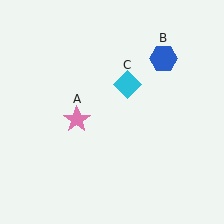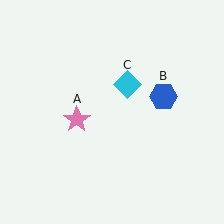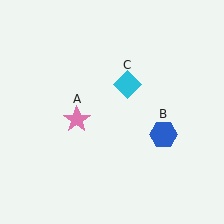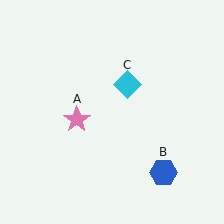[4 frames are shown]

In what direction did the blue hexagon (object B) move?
The blue hexagon (object B) moved down.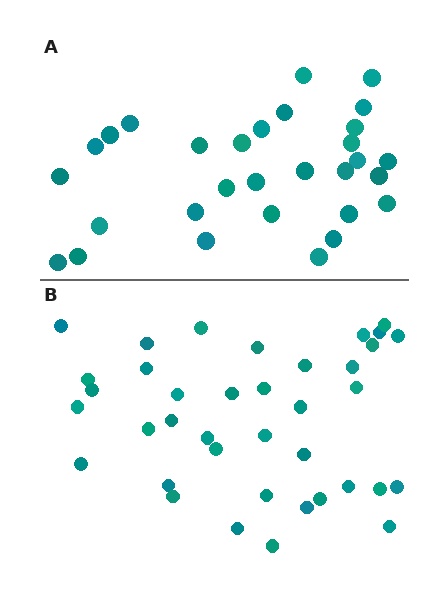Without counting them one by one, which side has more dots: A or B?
Region B (the bottom region) has more dots.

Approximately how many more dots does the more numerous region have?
Region B has roughly 8 or so more dots than region A.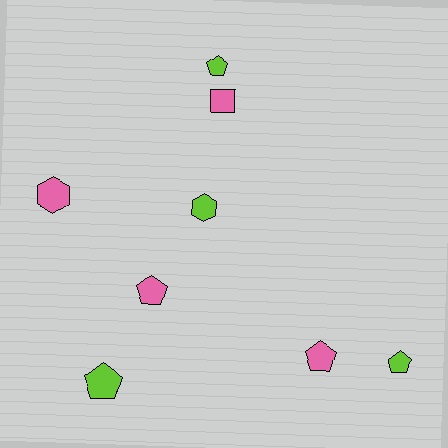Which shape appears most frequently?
Pentagon, with 5 objects.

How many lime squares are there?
There are no lime squares.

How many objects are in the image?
There are 8 objects.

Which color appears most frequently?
Pink, with 4 objects.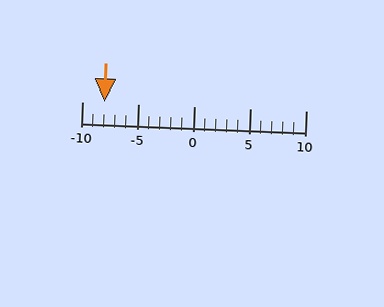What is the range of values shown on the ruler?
The ruler shows values from -10 to 10.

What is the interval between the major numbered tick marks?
The major tick marks are spaced 5 units apart.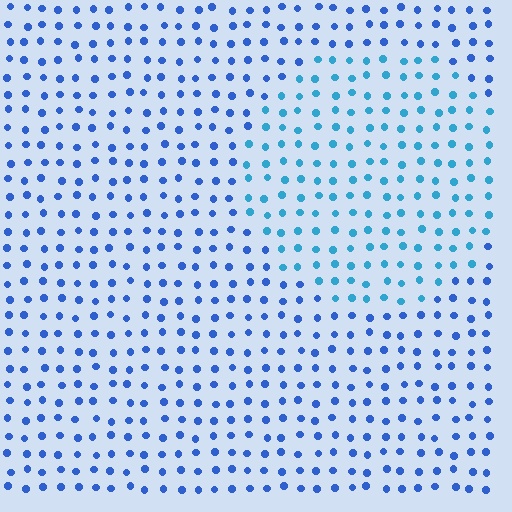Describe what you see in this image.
The image is filled with small blue elements in a uniform arrangement. A circle-shaped region is visible where the elements are tinted to a slightly different hue, forming a subtle color boundary.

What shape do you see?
I see a circle.